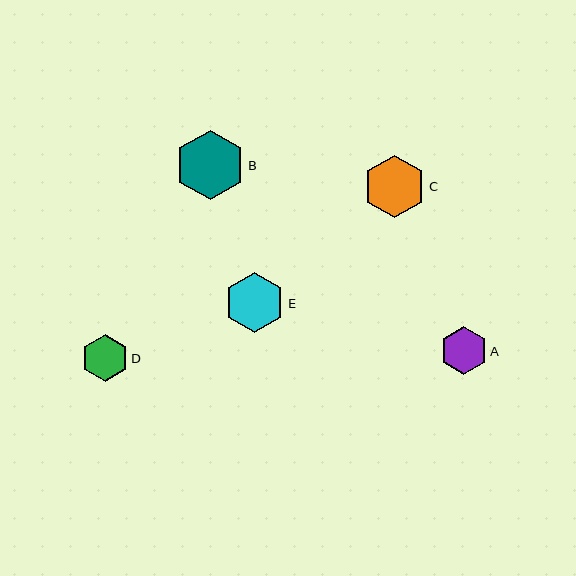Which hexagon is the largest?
Hexagon B is the largest with a size of approximately 70 pixels.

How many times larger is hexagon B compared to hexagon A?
Hexagon B is approximately 1.5 times the size of hexagon A.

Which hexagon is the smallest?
Hexagon D is the smallest with a size of approximately 46 pixels.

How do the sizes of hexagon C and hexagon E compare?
Hexagon C and hexagon E are approximately the same size.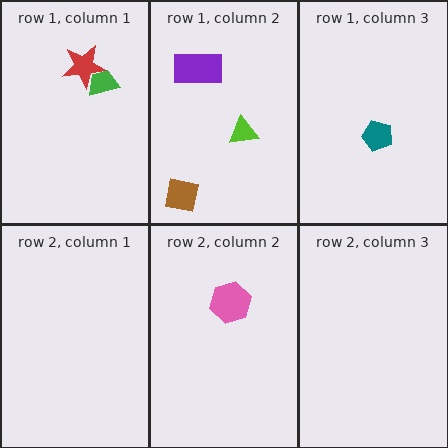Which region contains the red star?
The row 1, column 1 region.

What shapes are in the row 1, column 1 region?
The red star, the green trapezoid.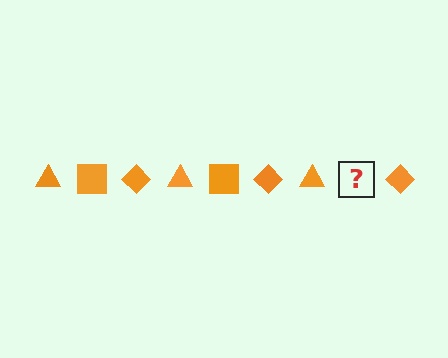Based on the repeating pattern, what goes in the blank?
The blank should be an orange square.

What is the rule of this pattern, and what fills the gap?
The rule is that the pattern cycles through triangle, square, diamond shapes in orange. The gap should be filled with an orange square.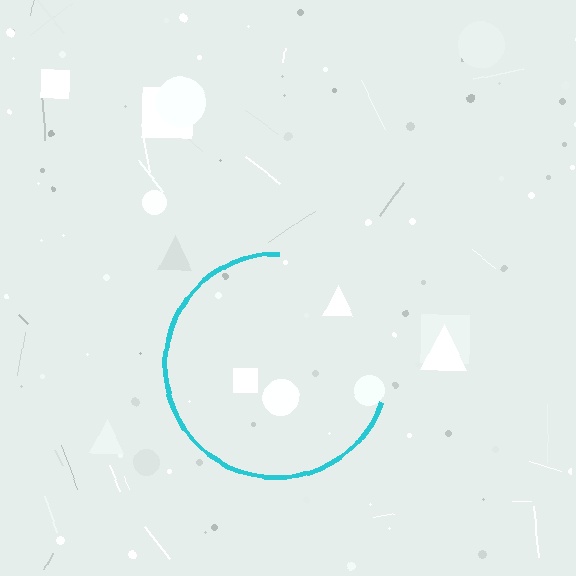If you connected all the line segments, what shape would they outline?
They would outline a circle.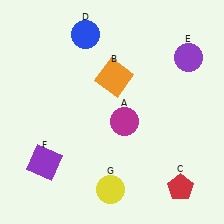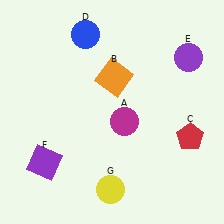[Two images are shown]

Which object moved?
The red pentagon (C) moved up.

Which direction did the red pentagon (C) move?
The red pentagon (C) moved up.